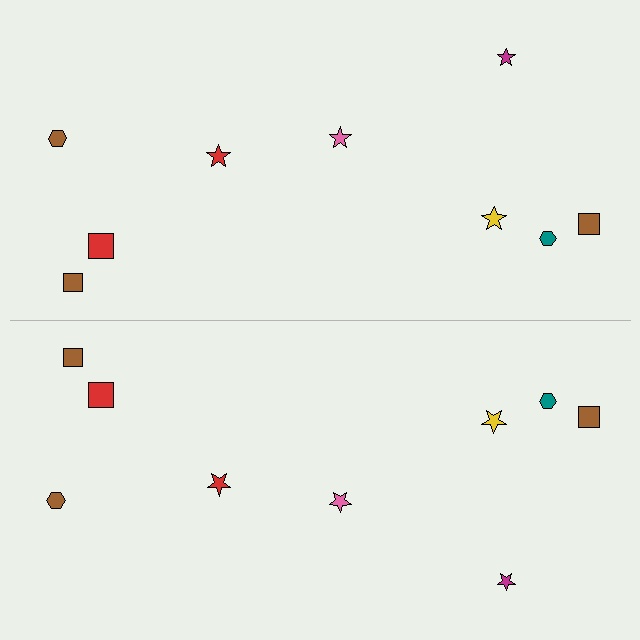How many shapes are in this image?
There are 18 shapes in this image.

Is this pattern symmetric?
Yes, this pattern has bilateral (reflection) symmetry.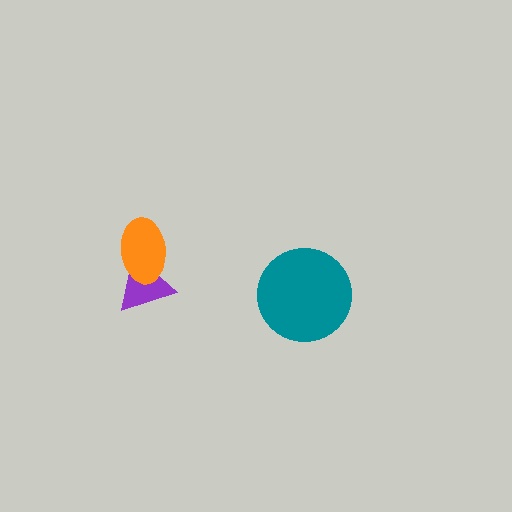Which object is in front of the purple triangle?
The orange ellipse is in front of the purple triangle.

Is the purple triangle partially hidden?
Yes, it is partially covered by another shape.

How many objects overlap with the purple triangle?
1 object overlaps with the purple triangle.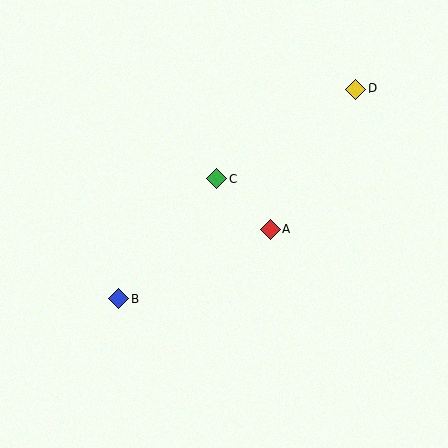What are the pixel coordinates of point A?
Point A is at (270, 229).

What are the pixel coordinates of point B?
Point B is at (119, 299).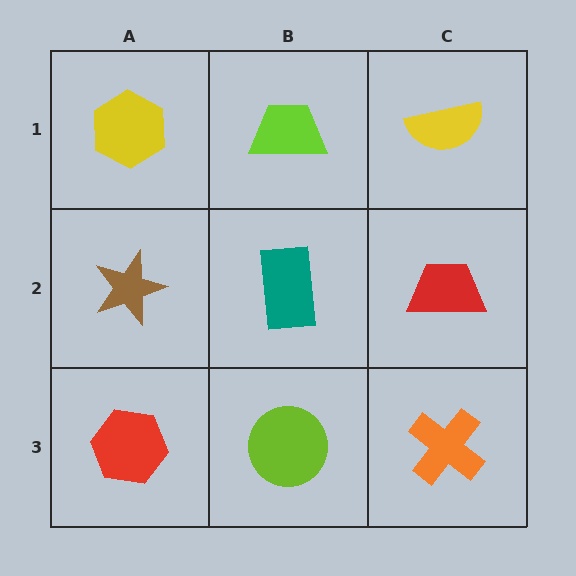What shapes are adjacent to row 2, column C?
A yellow semicircle (row 1, column C), an orange cross (row 3, column C), a teal rectangle (row 2, column B).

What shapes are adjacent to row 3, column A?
A brown star (row 2, column A), a lime circle (row 3, column B).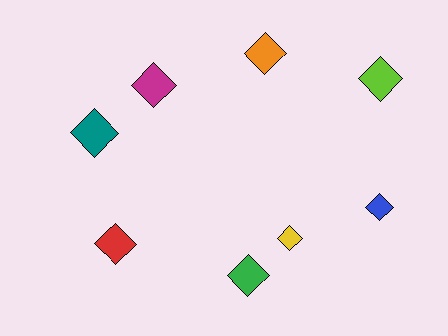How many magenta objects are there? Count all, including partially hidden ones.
There is 1 magenta object.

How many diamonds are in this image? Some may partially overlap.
There are 8 diamonds.